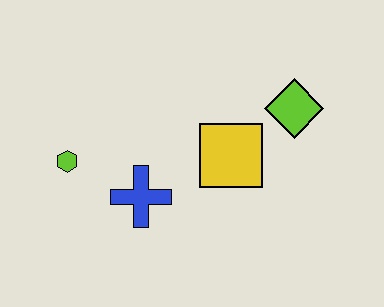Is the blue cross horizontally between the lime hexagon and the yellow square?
Yes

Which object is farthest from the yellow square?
The lime hexagon is farthest from the yellow square.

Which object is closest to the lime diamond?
The yellow square is closest to the lime diamond.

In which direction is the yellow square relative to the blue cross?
The yellow square is to the right of the blue cross.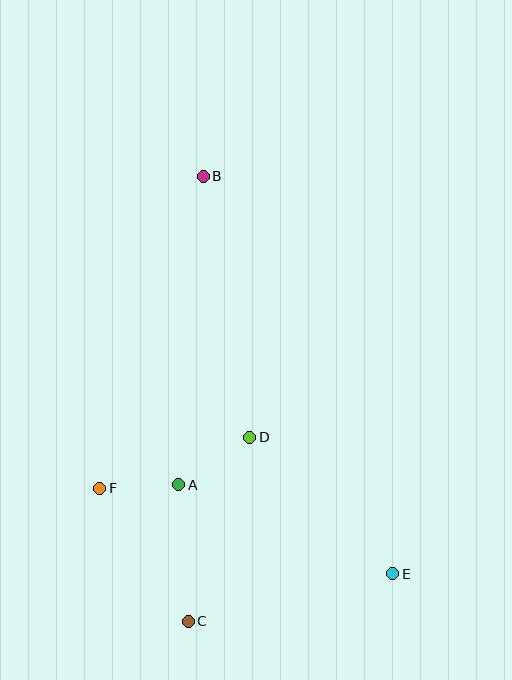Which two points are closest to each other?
Points A and F are closest to each other.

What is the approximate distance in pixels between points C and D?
The distance between C and D is approximately 194 pixels.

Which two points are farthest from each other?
Points B and C are farthest from each other.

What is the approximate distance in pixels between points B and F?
The distance between B and F is approximately 329 pixels.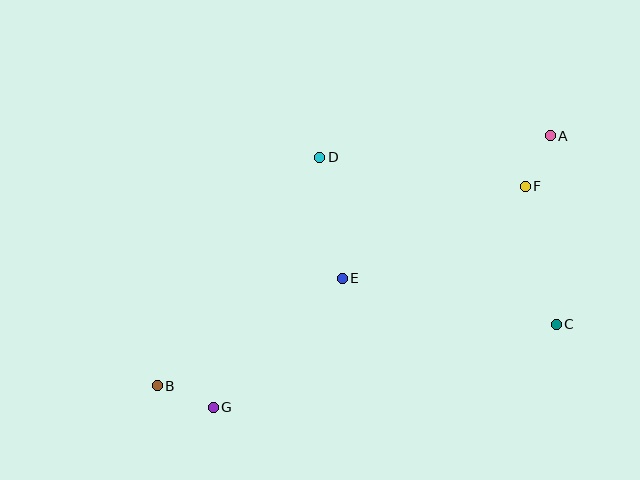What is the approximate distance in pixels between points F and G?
The distance between F and G is approximately 382 pixels.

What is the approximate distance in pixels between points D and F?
The distance between D and F is approximately 207 pixels.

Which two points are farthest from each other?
Points A and B are farthest from each other.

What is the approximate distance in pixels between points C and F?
The distance between C and F is approximately 141 pixels.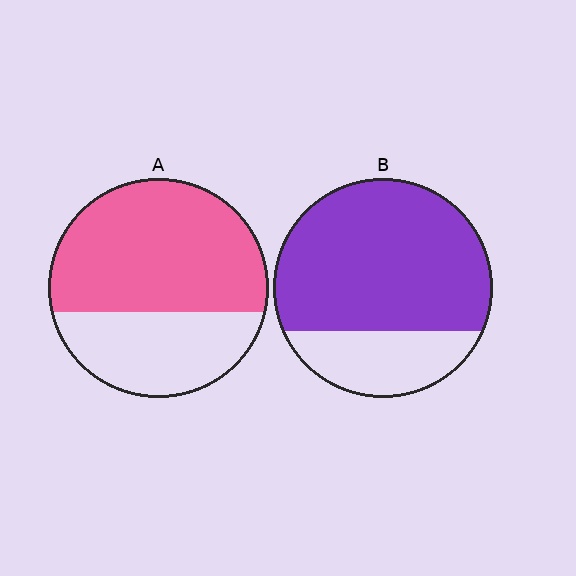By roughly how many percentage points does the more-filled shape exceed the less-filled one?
By roughly 10 percentage points (B over A).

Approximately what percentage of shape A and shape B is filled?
A is approximately 65% and B is approximately 75%.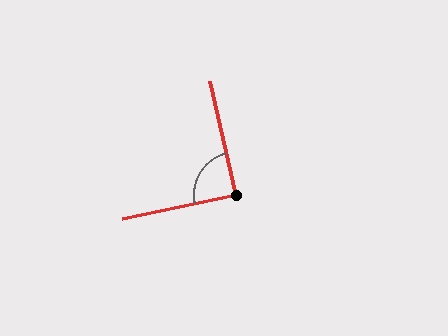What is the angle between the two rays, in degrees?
Approximately 89 degrees.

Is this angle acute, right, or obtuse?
It is approximately a right angle.